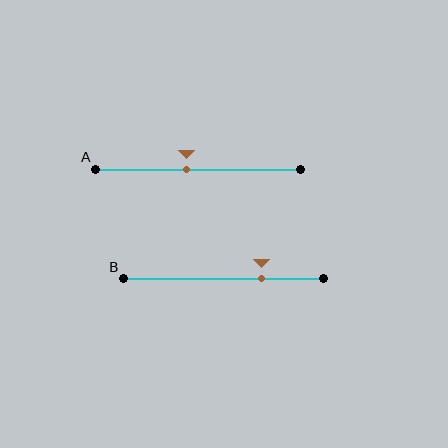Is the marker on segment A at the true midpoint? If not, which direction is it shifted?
No, the marker on segment A is shifted to the left by about 6% of the segment length.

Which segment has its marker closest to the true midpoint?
Segment A has its marker closest to the true midpoint.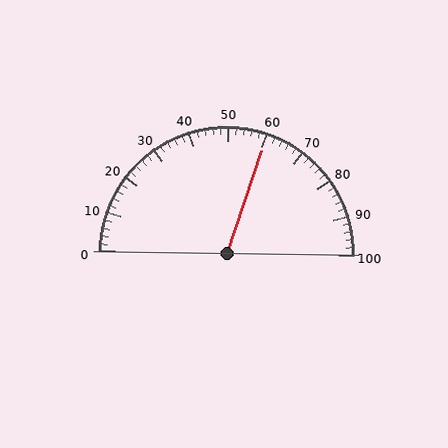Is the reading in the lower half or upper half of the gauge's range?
The reading is in the upper half of the range (0 to 100).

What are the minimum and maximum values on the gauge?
The gauge ranges from 0 to 100.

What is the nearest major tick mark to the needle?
The nearest major tick mark is 60.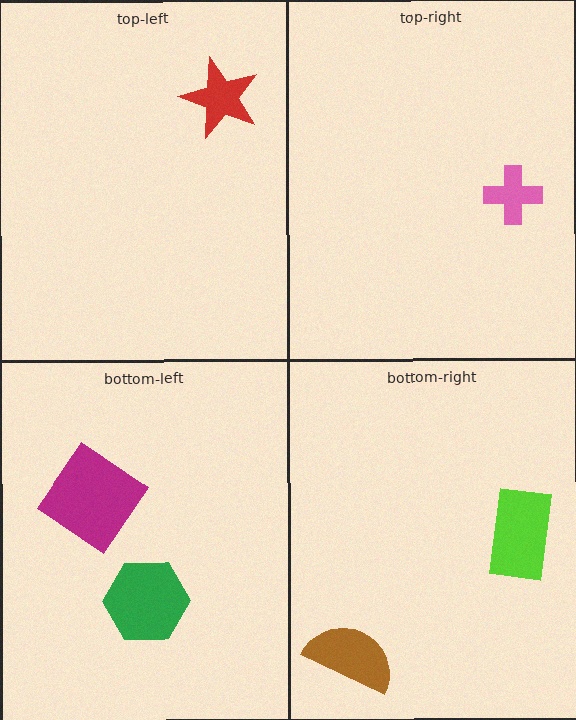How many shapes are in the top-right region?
1.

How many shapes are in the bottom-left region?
2.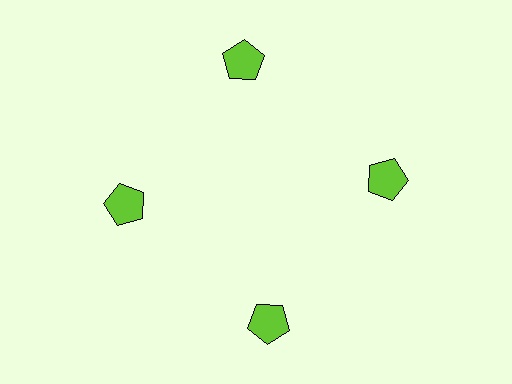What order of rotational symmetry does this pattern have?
This pattern has 4-fold rotational symmetry.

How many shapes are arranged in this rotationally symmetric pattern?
There are 4 shapes, arranged in 4 groups of 1.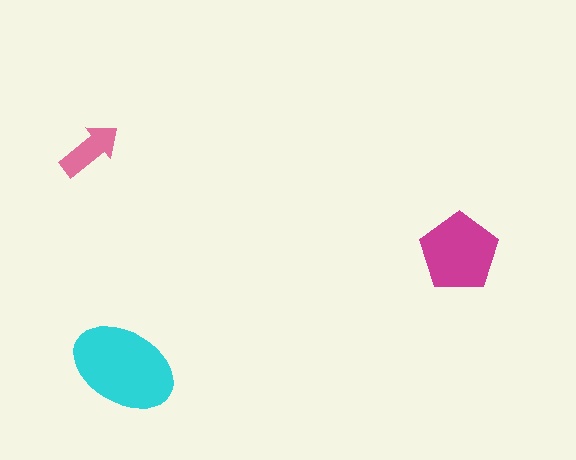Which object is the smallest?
The pink arrow.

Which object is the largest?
The cyan ellipse.